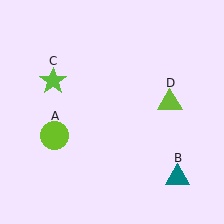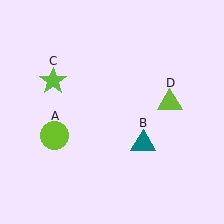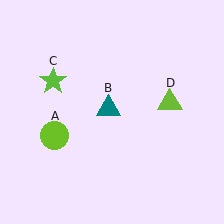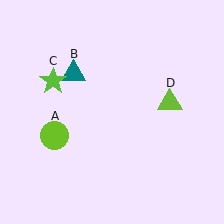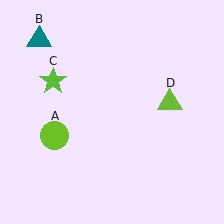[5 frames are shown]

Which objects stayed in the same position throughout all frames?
Lime circle (object A) and lime star (object C) and lime triangle (object D) remained stationary.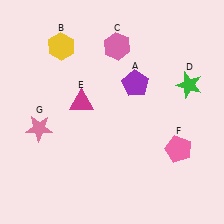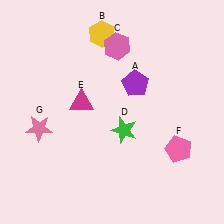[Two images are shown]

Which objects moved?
The objects that moved are: the yellow hexagon (B), the green star (D).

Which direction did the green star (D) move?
The green star (D) moved left.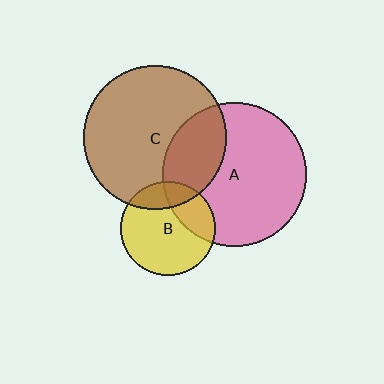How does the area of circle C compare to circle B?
Approximately 2.3 times.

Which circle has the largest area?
Circle C (brown).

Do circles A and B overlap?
Yes.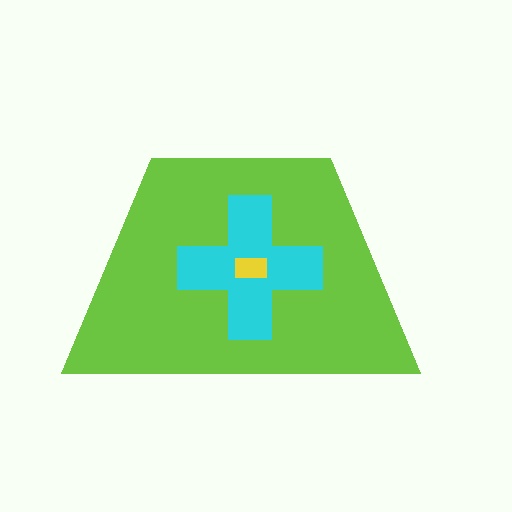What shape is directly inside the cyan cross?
The yellow rectangle.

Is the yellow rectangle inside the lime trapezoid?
Yes.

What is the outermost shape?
The lime trapezoid.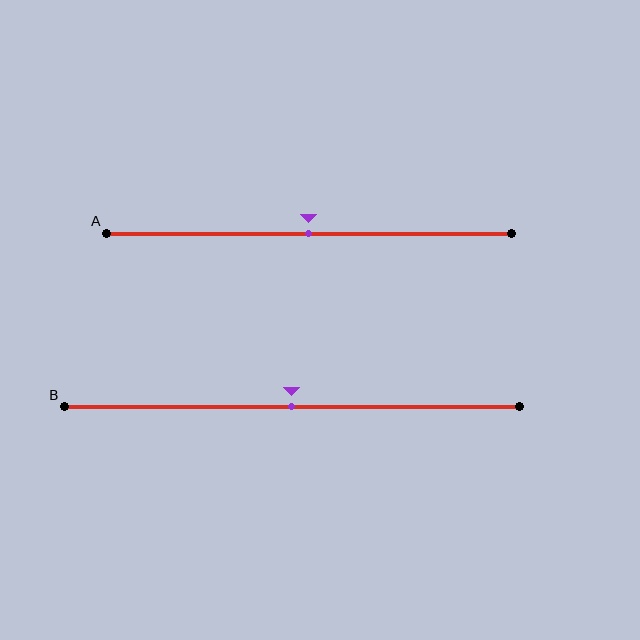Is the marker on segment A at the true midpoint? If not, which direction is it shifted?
Yes, the marker on segment A is at the true midpoint.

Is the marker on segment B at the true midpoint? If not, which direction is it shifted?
Yes, the marker on segment B is at the true midpoint.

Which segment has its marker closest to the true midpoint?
Segment A has its marker closest to the true midpoint.